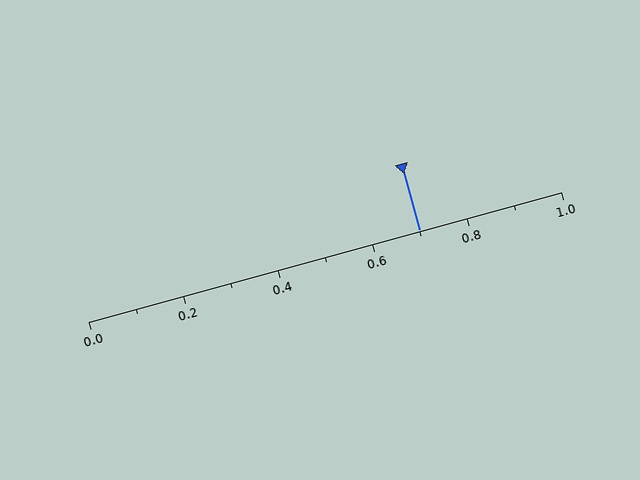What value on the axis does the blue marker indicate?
The marker indicates approximately 0.7.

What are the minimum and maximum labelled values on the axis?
The axis runs from 0.0 to 1.0.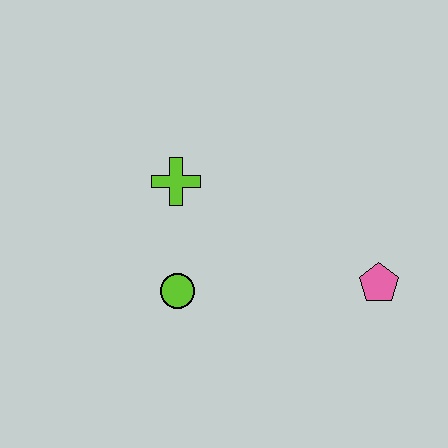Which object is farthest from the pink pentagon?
The lime cross is farthest from the pink pentagon.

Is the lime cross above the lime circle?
Yes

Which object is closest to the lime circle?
The lime cross is closest to the lime circle.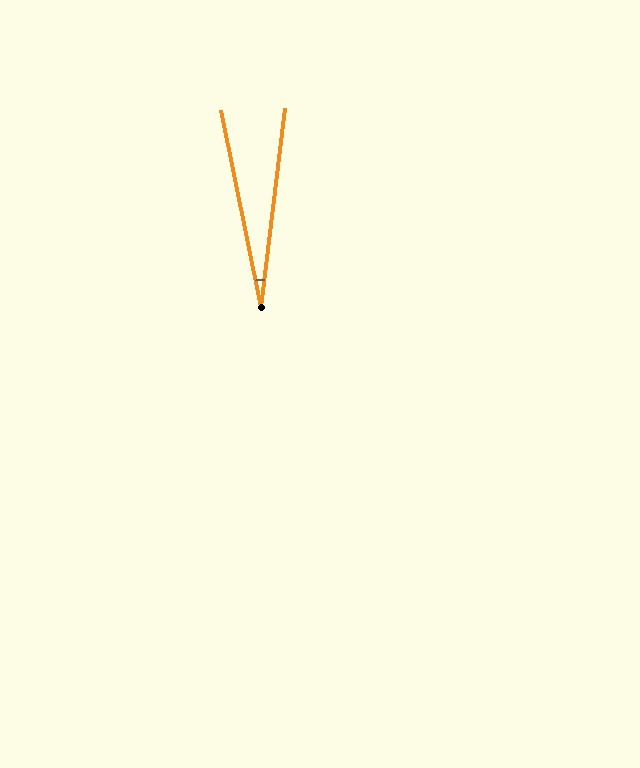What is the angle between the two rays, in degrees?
Approximately 18 degrees.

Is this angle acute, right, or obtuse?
It is acute.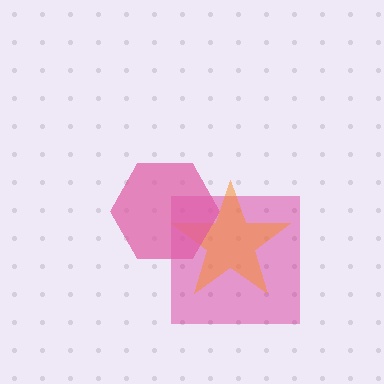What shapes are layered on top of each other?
The layered shapes are: a magenta square, an orange star, a pink hexagon.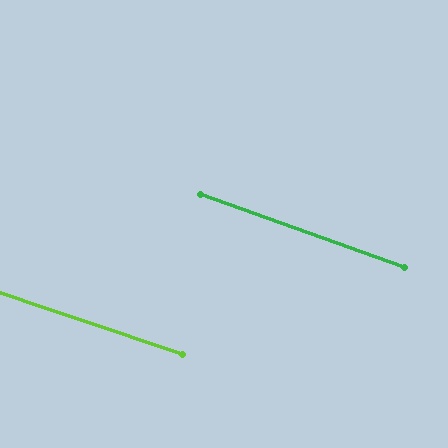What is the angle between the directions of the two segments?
Approximately 1 degree.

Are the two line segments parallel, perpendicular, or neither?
Parallel — their directions differ by only 1.1°.